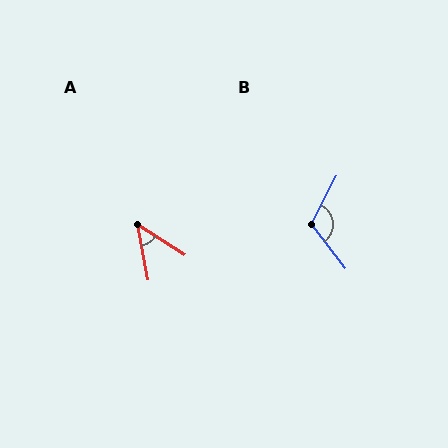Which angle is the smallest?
A, at approximately 47 degrees.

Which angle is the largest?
B, at approximately 115 degrees.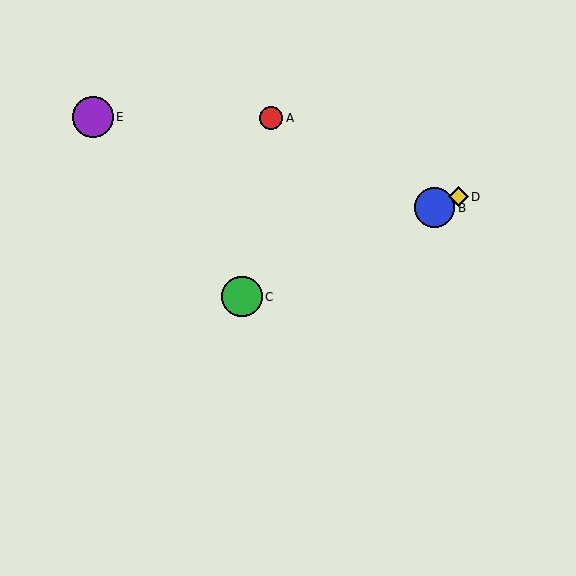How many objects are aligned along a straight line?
3 objects (B, C, D) are aligned along a straight line.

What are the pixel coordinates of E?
Object E is at (93, 117).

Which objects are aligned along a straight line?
Objects B, C, D are aligned along a straight line.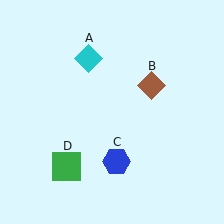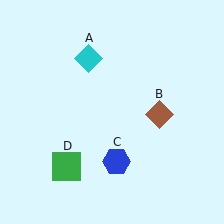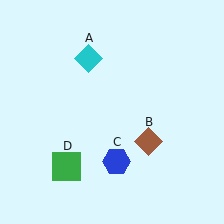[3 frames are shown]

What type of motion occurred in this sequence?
The brown diamond (object B) rotated clockwise around the center of the scene.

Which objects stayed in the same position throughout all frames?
Cyan diamond (object A) and blue hexagon (object C) and green square (object D) remained stationary.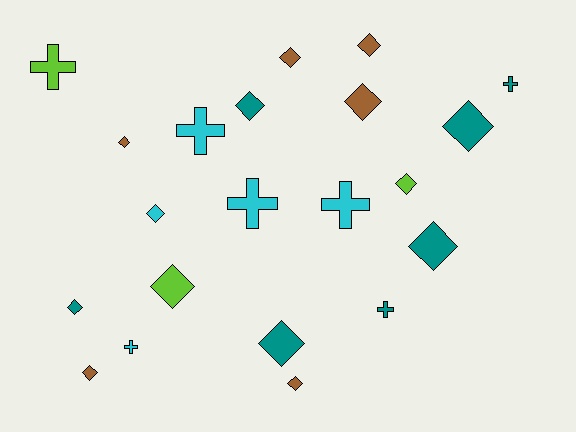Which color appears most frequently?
Teal, with 7 objects.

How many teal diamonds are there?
There are 5 teal diamonds.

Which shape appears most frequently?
Diamond, with 14 objects.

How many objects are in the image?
There are 21 objects.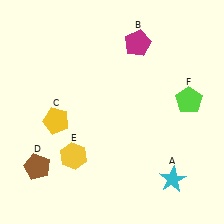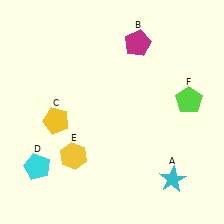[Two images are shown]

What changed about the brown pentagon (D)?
In Image 1, D is brown. In Image 2, it changed to cyan.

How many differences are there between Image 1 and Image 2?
There is 1 difference between the two images.